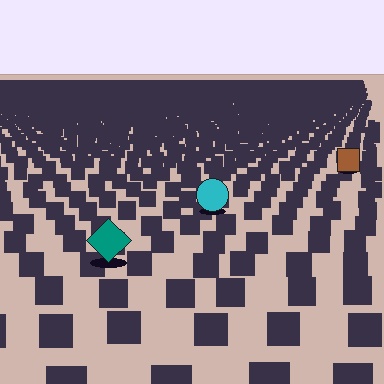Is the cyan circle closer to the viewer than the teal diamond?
No. The teal diamond is closer — you can tell from the texture gradient: the ground texture is coarser near it.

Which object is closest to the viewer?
The teal diamond is closest. The texture marks near it are larger and more spread out.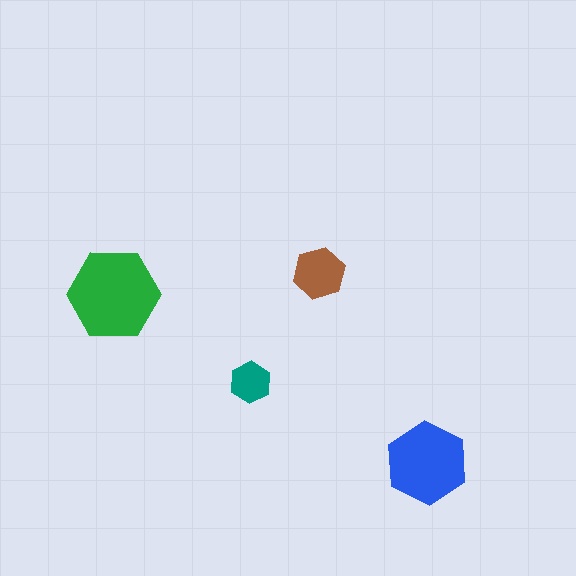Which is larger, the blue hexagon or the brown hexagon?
The blue one.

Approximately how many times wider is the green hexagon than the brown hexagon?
About 2 times wider.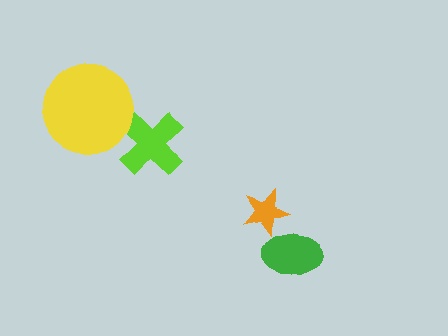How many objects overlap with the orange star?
1 object overlaps with the orange star.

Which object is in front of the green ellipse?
The orange star is in front of the green ellipse.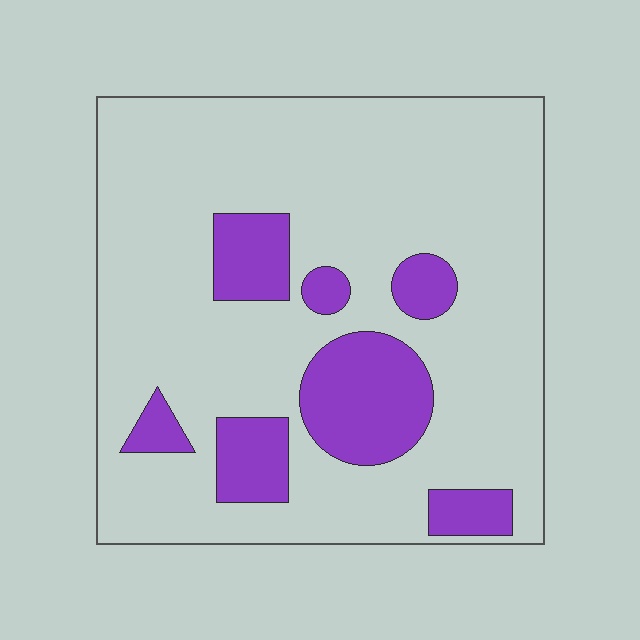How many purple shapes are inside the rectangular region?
7.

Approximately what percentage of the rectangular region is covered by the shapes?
Approximately 20%.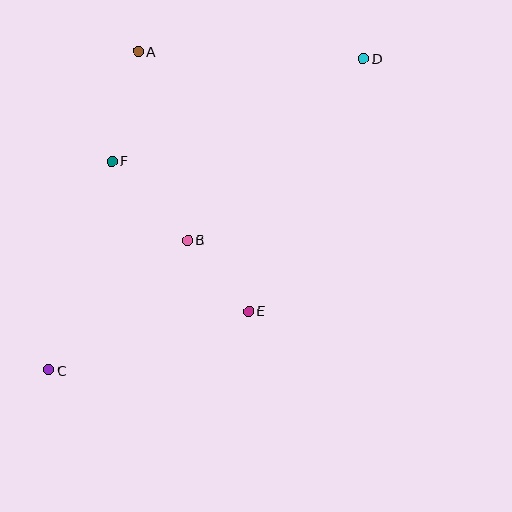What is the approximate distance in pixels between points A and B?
The distance between A and B is approximately 196 pixels.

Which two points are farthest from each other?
Points C and D are farthest from each other.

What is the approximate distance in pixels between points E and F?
The distance between E and F is approximately 203 pixels.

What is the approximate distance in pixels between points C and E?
The distance between C and E is approximately 209 pixels.